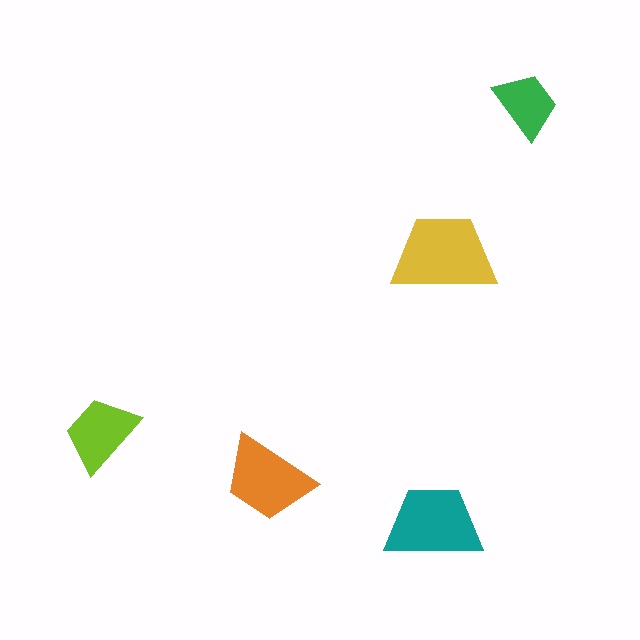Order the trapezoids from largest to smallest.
the yellow one, the teal one, the orange one, the lime one, the green one.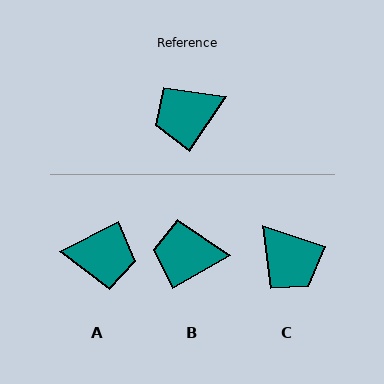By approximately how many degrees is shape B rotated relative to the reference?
Approximately 26 degrees clockwise.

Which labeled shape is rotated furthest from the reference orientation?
A, about 150 degrees away.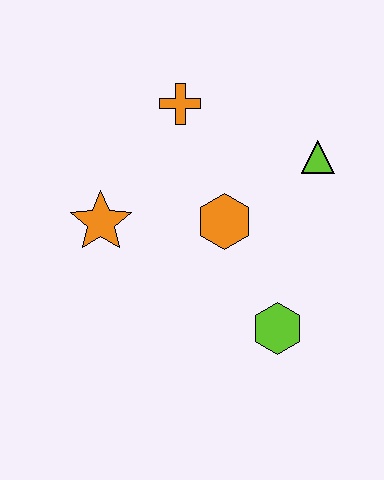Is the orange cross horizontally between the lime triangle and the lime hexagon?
No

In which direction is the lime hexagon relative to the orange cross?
The lime hexagon is below the orange cross.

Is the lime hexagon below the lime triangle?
Yes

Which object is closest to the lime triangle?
The orange hexagon is closest to the lime triangle.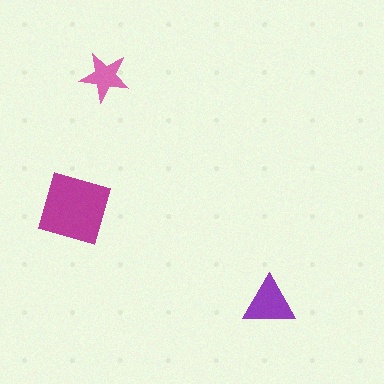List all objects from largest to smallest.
The magenta square, the purple triangle, the pink star.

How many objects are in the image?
There are 3 objects in the image.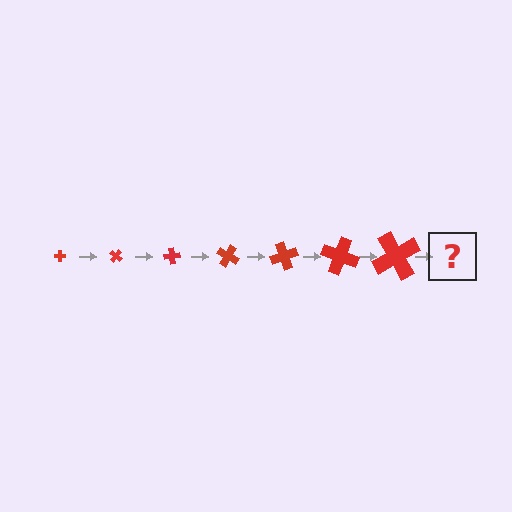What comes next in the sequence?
The next element should be a cross, larger than the previous one and rotated 280 degrees from the start.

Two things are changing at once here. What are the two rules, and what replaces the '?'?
The two rules are that the cross grows larger each step and it rotates 40 degrees each step. The '?' should be a cross, larger than the previous one and rotated 280 degrees from the start.